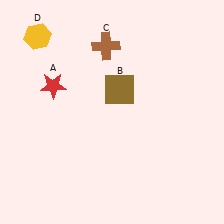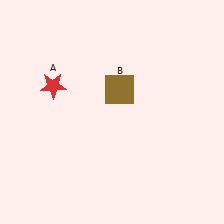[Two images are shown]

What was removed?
The yellow hexagon (D), the brown cross (C) were removed in Image 2.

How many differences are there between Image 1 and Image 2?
There are 2 differences between the two images.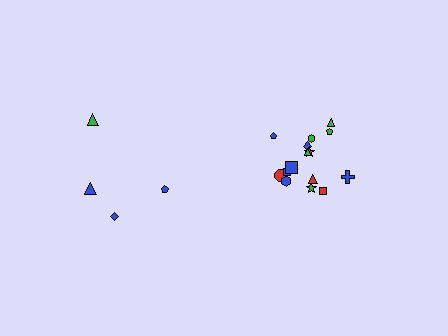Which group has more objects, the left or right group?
The right group.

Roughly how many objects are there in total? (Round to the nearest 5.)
Roughly 20 objects in total.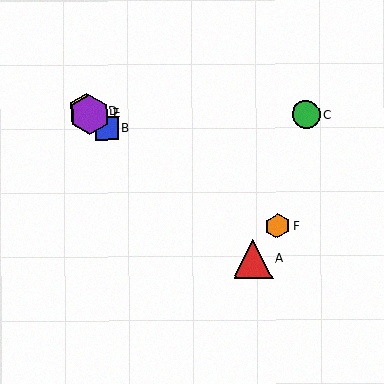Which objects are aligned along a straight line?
Objects A, B, D, E are aligned along a straight line.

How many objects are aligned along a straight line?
4 objects (A, B, D, E) are aligned along a straight line.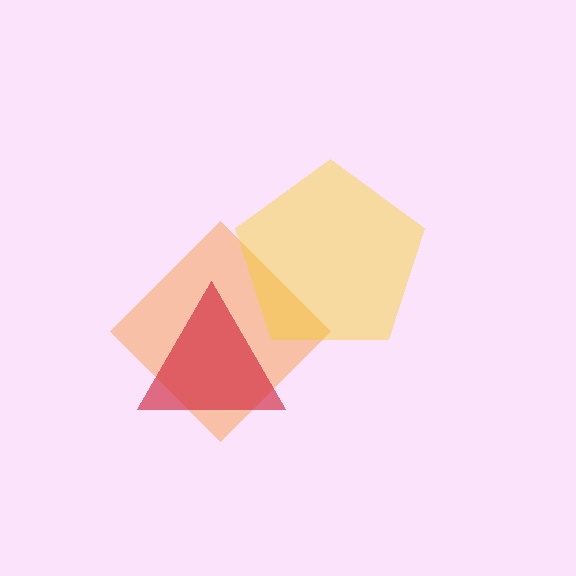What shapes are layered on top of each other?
The layered shapes are: an orange diamond, a yellow pentagon, a red triangle.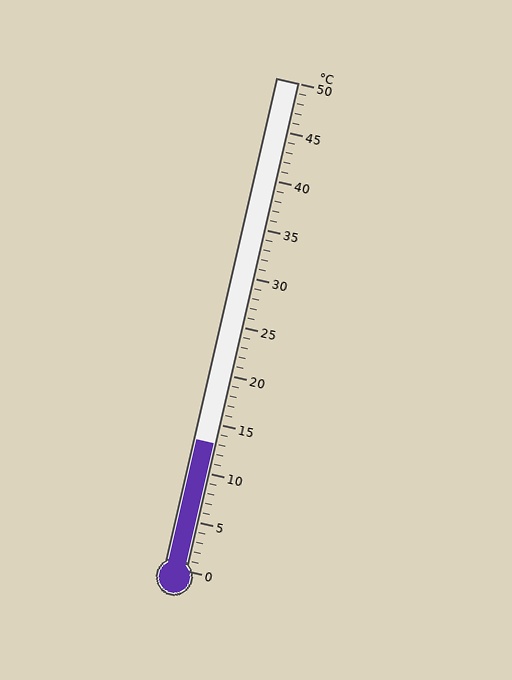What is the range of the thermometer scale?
The thermometer scale ranges from 0°C to 50°C.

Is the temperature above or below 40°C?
The temperature is below 40°C.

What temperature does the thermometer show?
The thermometer shows approximately 13°C.